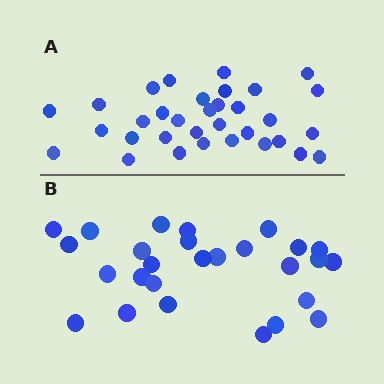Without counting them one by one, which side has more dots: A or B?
Region A (the top region) has more dots.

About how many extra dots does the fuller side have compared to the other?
Region A has about 6 more dots than region B.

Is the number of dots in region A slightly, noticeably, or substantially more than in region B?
Region A has only slightly more — the two regions are fairly close. The ratio is roughly 1.2 to 1.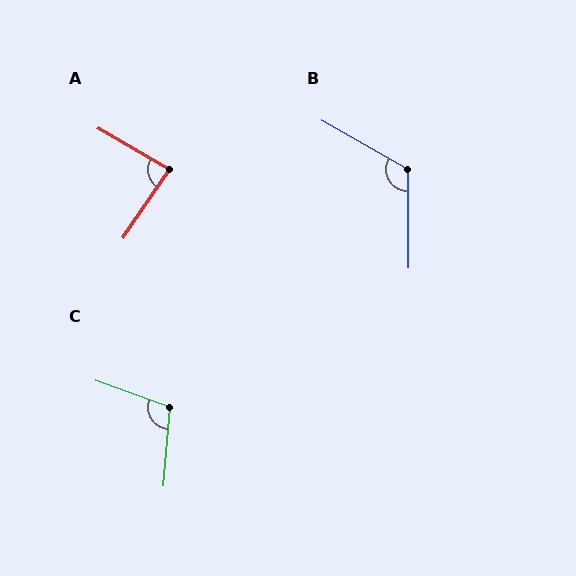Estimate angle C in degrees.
Approximately 104 degrees.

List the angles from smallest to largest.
A (87°), C (104°), B (120°).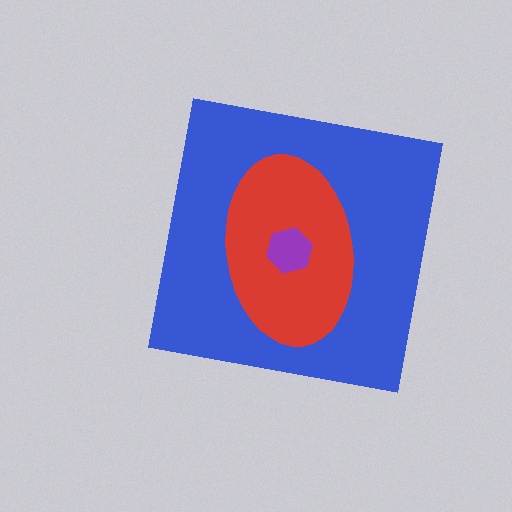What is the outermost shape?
The blue square.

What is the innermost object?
The purple hexagon.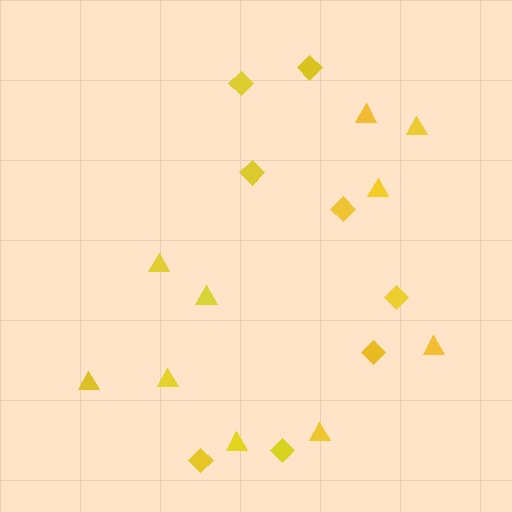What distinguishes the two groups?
There are 2 groups: one group of diamonds (8) and one group of triangles (10).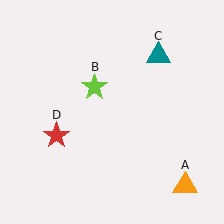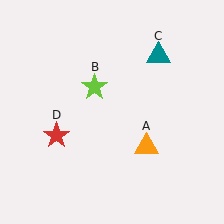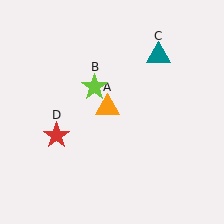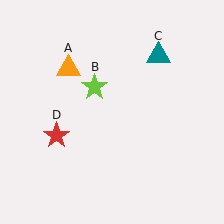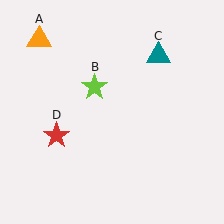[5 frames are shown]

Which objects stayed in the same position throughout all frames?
Lime star (object B) and teal triangle (object C) and red star (object D) remained stationary.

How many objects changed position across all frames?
1 object changed position: orange triangle (object A).